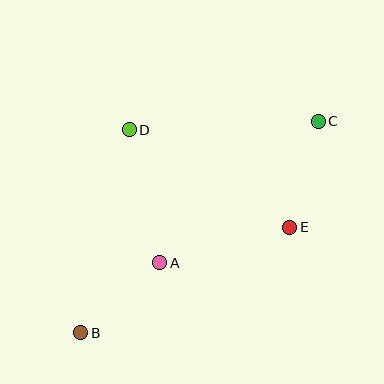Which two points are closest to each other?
Points A and B are closest to each other.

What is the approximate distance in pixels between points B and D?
The distance between B and D is approximately 208 pixels.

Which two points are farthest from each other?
Points B and C are farthest from each other.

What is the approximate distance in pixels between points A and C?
The distance between A and C is approximately 212 pixels.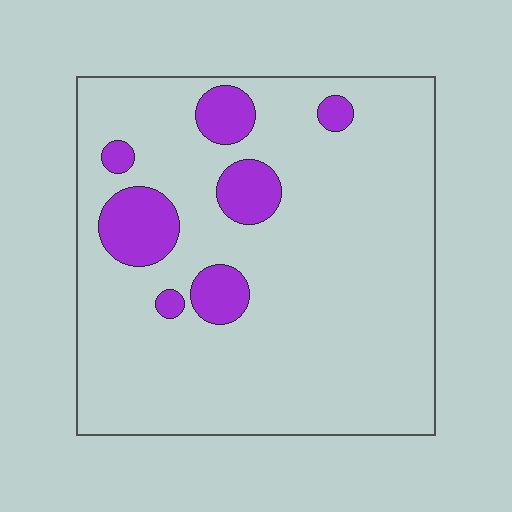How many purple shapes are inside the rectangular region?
7.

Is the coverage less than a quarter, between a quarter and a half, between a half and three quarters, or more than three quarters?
Less than a quarter.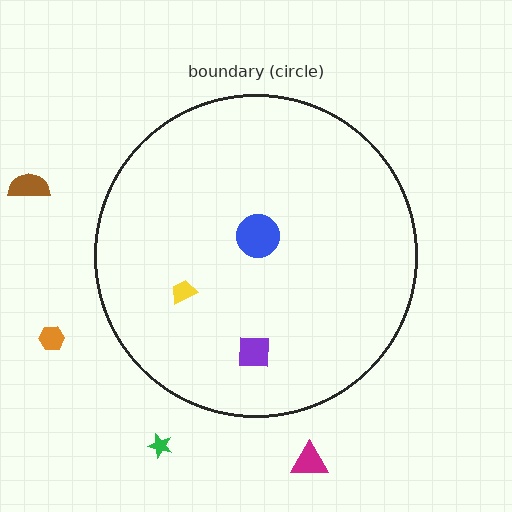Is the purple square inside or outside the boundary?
Inside.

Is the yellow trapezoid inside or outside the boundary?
Inside.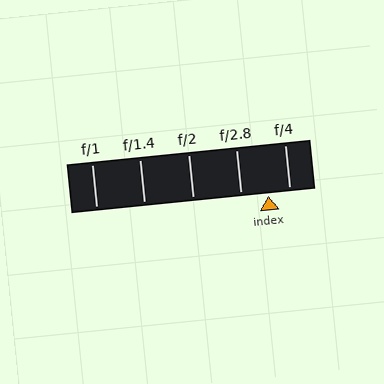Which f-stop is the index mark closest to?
The index mark is closest to f/4.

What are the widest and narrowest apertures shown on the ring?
The widest aperture shown is f/1 and the narrowest is f/4.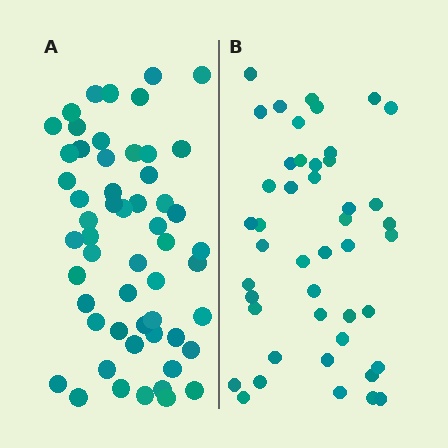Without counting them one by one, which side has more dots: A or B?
Region A (the left region) has more dots.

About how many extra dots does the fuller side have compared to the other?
Region A has roughly 10 or so more dots than region B.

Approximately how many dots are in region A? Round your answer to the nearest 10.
About 60 dots. (The exact count is 55, which rounds to 60.)